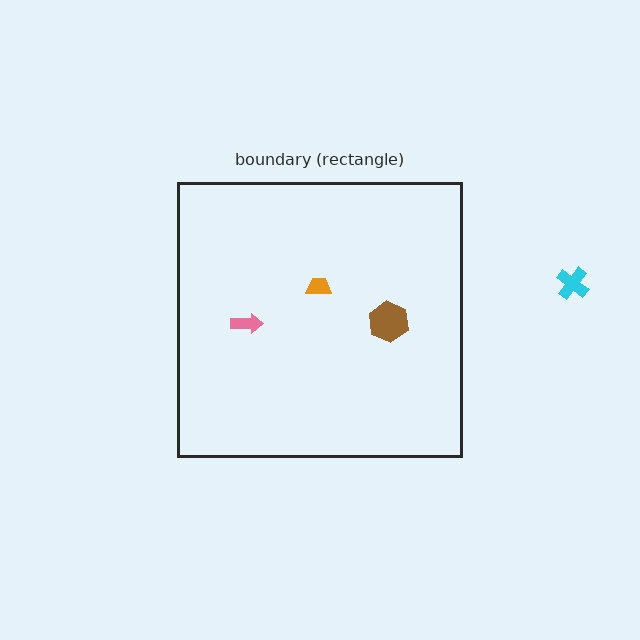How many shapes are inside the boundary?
3 inside, 1 outside.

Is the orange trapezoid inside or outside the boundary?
Inside.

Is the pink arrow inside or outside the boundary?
Inside.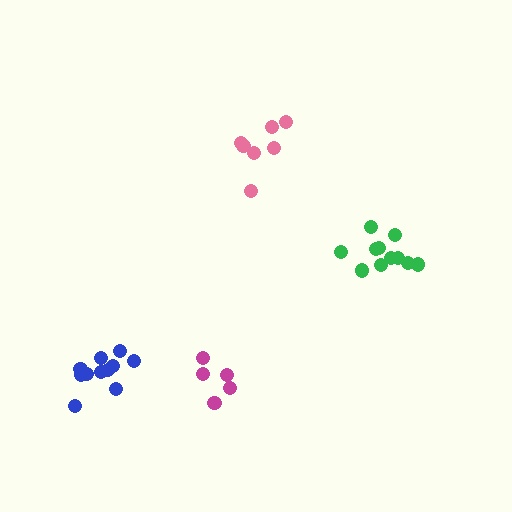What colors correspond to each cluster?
The clusters are colored: green, magenta, pink, blue.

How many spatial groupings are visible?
There are 4 spatial groupings.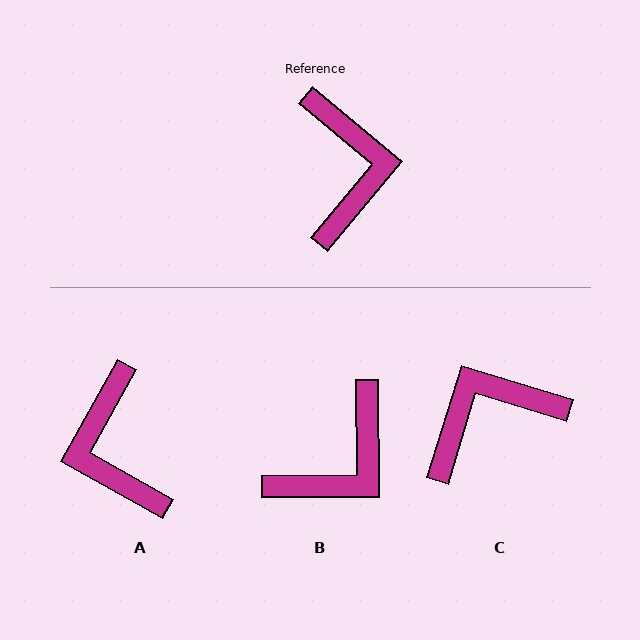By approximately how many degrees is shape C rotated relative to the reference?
Approximately 113 degrees counter-clockwise.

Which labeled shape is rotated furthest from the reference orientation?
A, about 169 degrees away.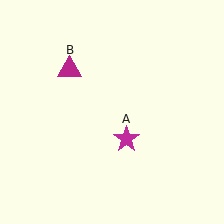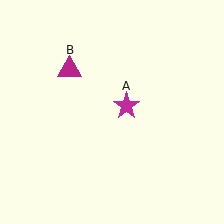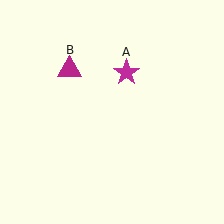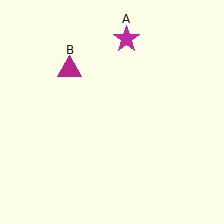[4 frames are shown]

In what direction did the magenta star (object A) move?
The magenta star (object A) moved up.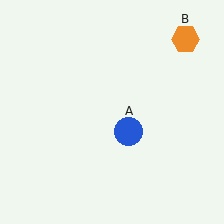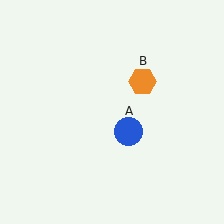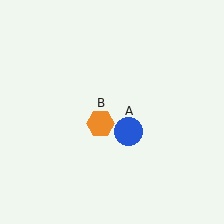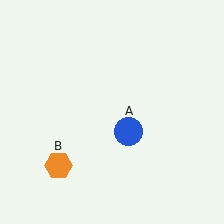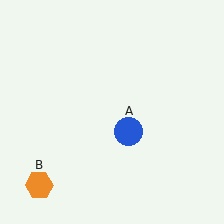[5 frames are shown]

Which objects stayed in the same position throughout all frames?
Blue circle (object A) remained stationary.